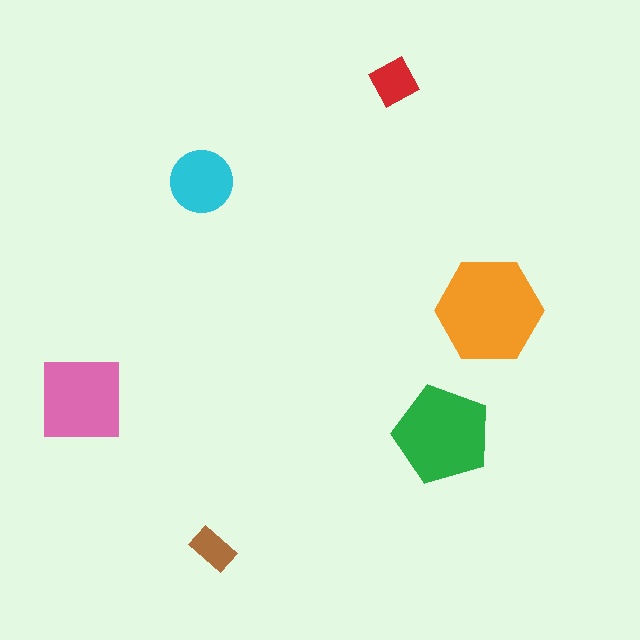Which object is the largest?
The orange hexagon.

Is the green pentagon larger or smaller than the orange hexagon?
Smaller.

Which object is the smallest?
The brown rectangle.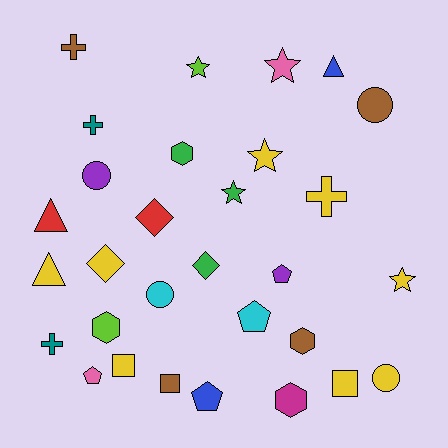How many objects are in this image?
There are 30 objects.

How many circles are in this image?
There are 4 circles.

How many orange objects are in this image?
There are no orange objects.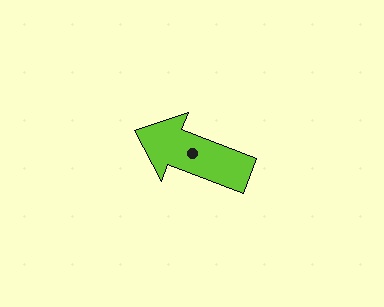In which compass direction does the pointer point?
West.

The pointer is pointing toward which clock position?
Roughly 10 o'clock.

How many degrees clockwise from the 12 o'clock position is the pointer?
Approximately 291 degrees.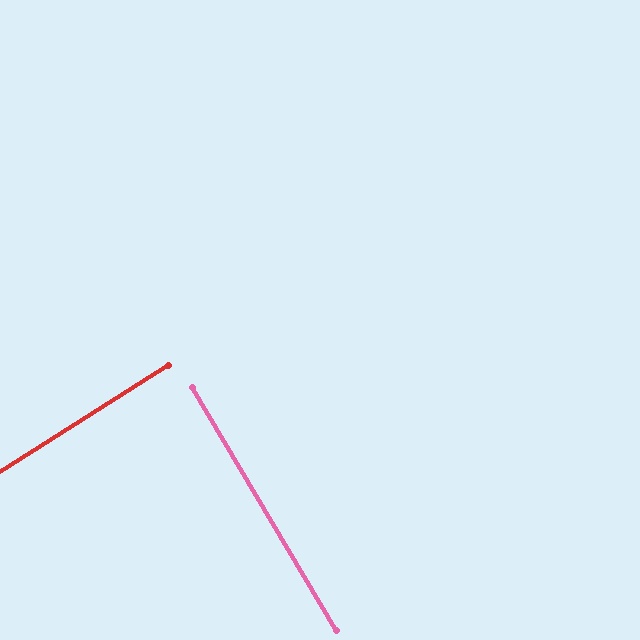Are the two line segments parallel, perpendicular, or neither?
Perpendicular — they meet at approximately 89°.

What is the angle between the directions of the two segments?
Approximately 89 degrees.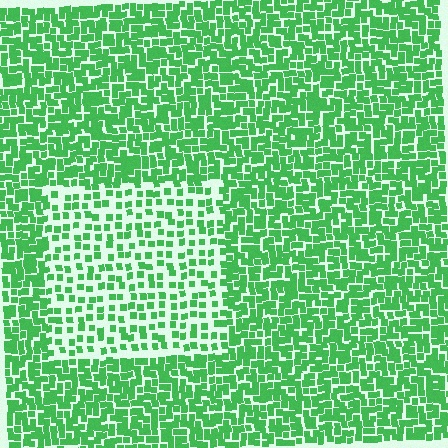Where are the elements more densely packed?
The elements are more densely packed outside the rectangle boundary.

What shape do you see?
I see a rectangle.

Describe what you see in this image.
The image contains small green elements arranged at two different densities. A rectangle-shaped region is visible where the elements are less densely packed than the surrounding area.